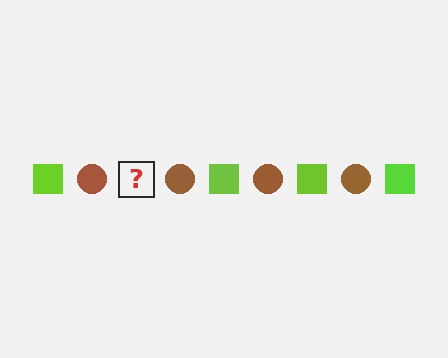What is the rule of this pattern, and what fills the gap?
The rule is that the pattern alternates between lime square and brown circle. The gap should be filled with a lime square.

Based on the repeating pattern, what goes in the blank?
The blank should be a lime square.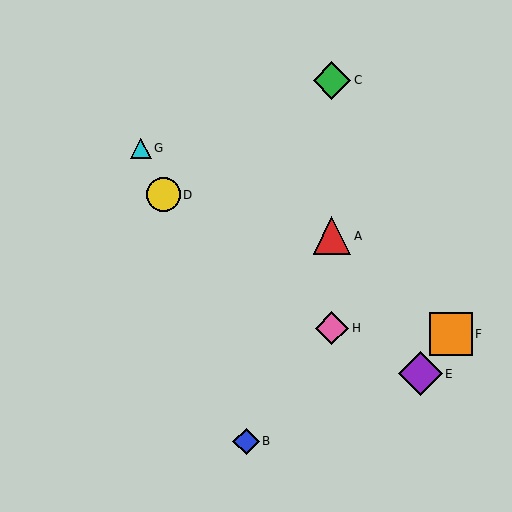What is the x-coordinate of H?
Object H is at x≈332.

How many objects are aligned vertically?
3 objects (A, C, H) are aligned vertically.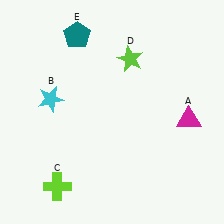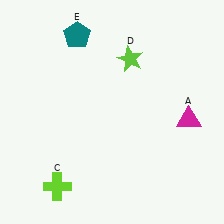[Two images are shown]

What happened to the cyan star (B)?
The cyan star (B) was removed in Image 2. It was in the top-left area of Image 1.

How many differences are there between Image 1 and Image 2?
There is 1 difference between the two images.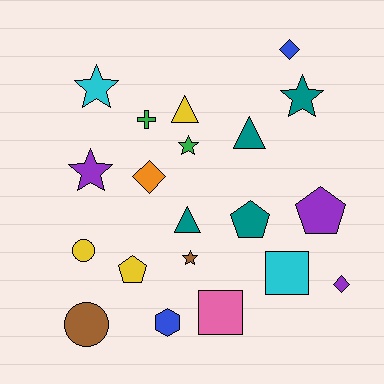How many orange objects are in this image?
There is 1 orange object.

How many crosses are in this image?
There is 1 cross.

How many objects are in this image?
There are 20 objects.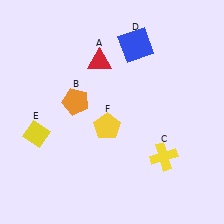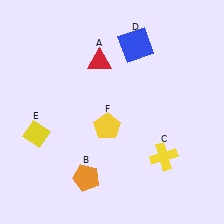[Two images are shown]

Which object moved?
The orange pentagon (B) moved down.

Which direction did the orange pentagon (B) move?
The orange pentagon (B) moved down.